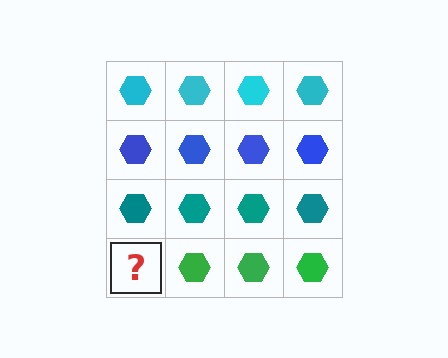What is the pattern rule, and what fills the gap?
The rule is that each row has a consistent color. The gap should be filled with a green hexagon.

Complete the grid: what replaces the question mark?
The question mark should be replaced with a green hexagon.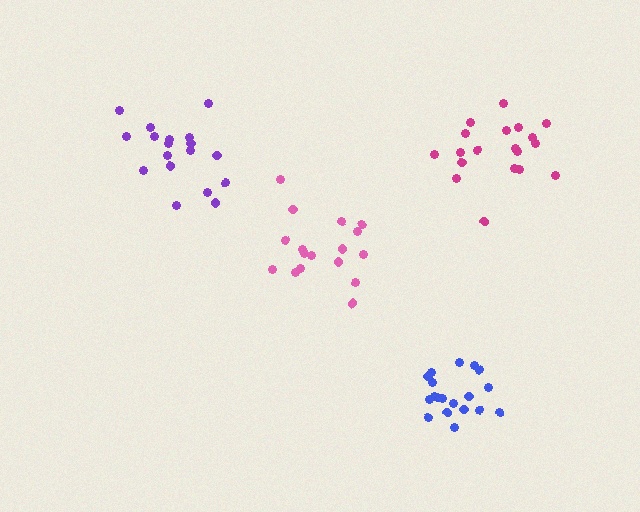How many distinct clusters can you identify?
There are 4 distinct clusters.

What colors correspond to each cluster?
The clusters are colored: blue, magenta, purple, pink.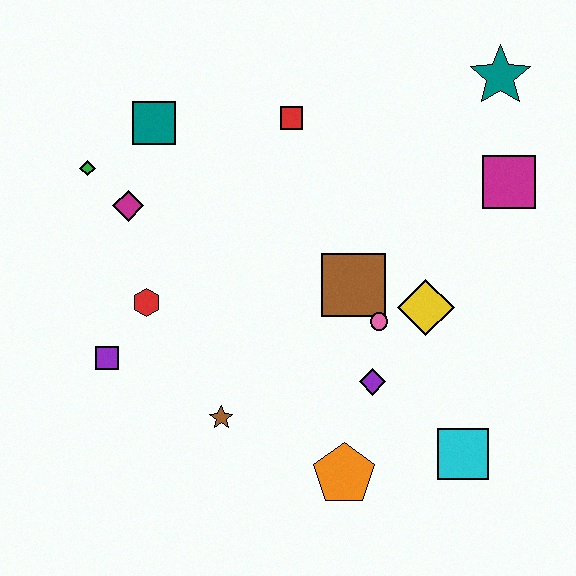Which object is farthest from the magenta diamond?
The cyan square is farthest from the magenta diamond.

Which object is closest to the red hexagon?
The purple square is closest to the red hexagon.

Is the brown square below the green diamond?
Yes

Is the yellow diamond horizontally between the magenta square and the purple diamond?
Yes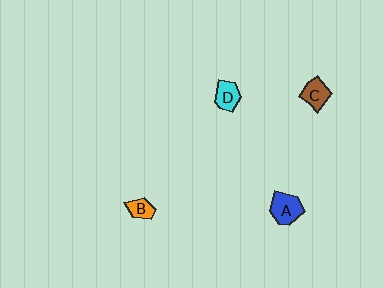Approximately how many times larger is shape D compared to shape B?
Approximately 1.3 times.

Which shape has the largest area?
Shape A (blue).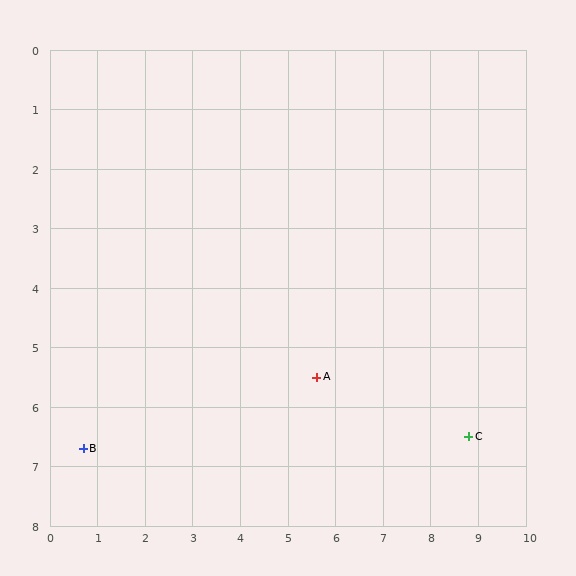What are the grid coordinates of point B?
Point B is at approximately (0.7, 6.7).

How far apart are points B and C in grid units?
Points B and C are about 8.1 grid units apart.